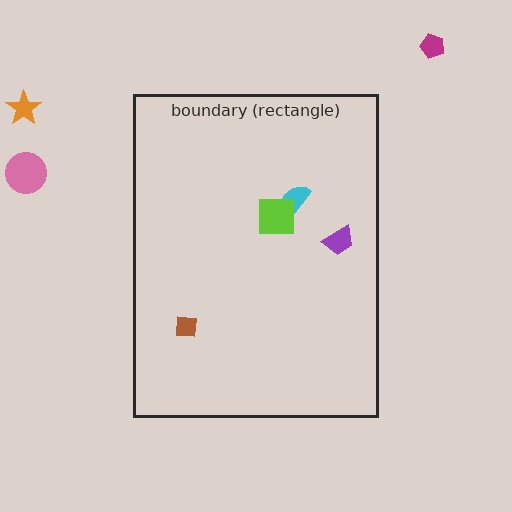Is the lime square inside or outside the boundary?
Inside.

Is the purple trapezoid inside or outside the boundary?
Inside.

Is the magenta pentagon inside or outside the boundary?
Outside.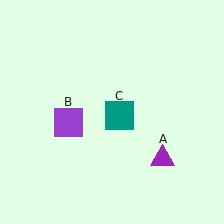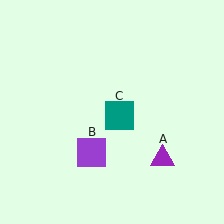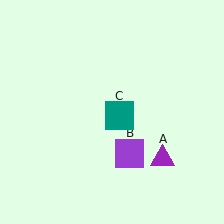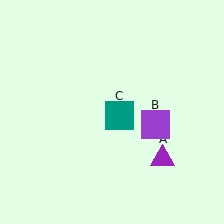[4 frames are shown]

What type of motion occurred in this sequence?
The purple square (object B) rotated counterclockwise around the center of the scene.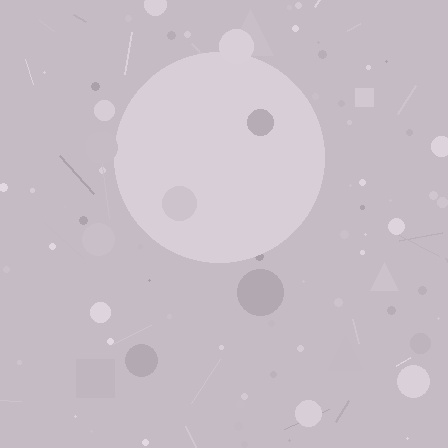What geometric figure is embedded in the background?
A circle is embedded in the background.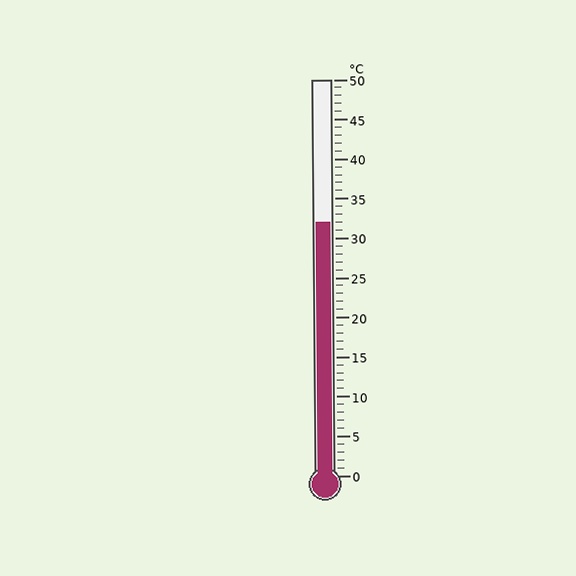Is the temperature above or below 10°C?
The temperature is above 10°C.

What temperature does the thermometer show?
The thermometer shows approximately 32°C.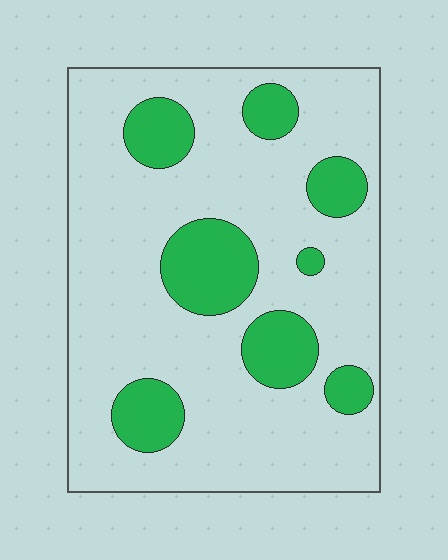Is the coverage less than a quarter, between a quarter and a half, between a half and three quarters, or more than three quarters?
Less than a quarter.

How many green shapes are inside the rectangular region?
8.